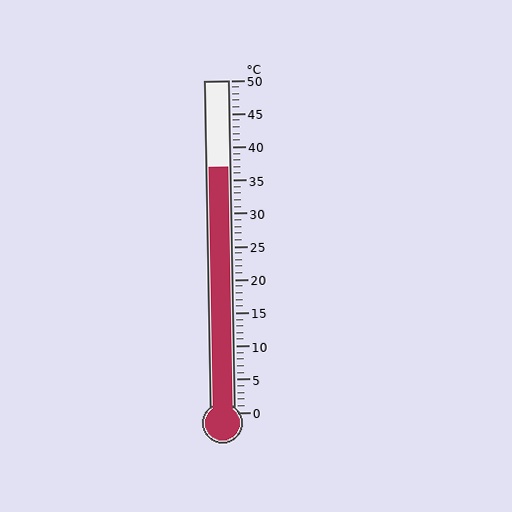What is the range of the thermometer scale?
The thermometer scale ranges from 0°C to 50°C.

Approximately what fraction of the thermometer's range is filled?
The thermometer is filled to approximately 75% of its range.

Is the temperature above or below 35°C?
The temperature is above 35°C.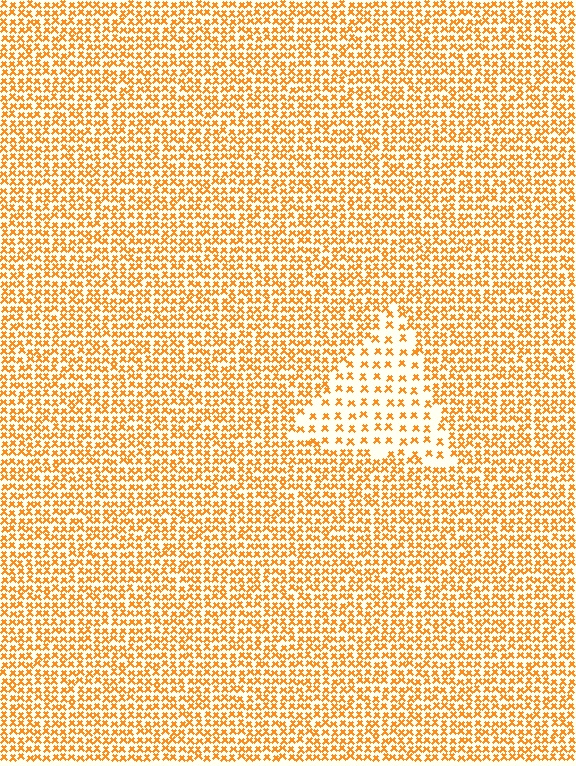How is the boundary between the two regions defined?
The boundary is defined by a change in element density (approximately 2.3x ratio). All elements are the same color, size, and shape.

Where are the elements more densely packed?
The elements are more densely packed outside the triangle boundary.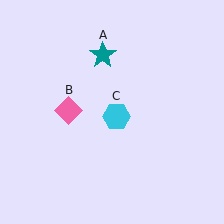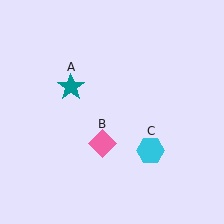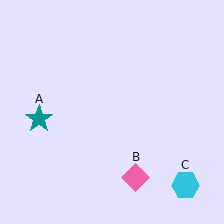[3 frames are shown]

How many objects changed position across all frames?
3 objects changed position: teal star (object A), pink diamond (object B), cyan hexagon (object C).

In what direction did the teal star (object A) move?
The teal star (object A) moved down and to the left.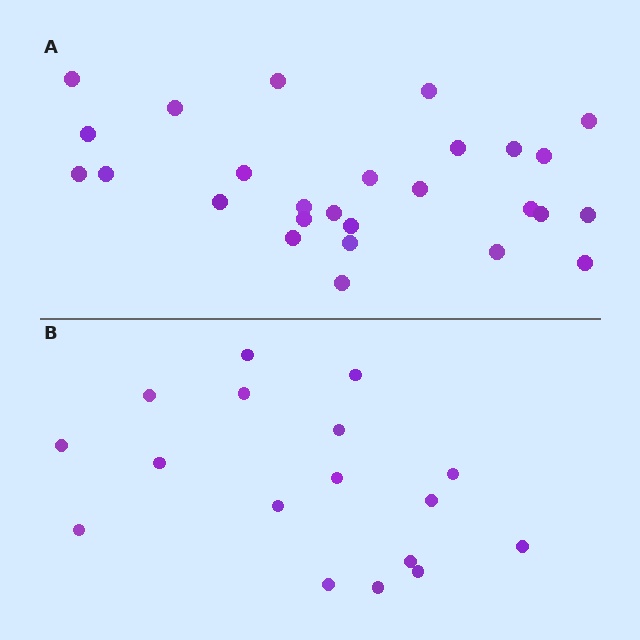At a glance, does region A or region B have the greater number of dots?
Region A (the top region) has more dots.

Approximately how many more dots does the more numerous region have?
Region A has roughly 10 or so more dots than region B.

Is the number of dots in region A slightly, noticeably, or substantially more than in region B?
Region A has substantially more. The ratio is roughly 1.6 to 1.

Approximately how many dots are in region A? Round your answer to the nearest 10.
About 30 dots. (The exact count is 27, which rounds to 30.)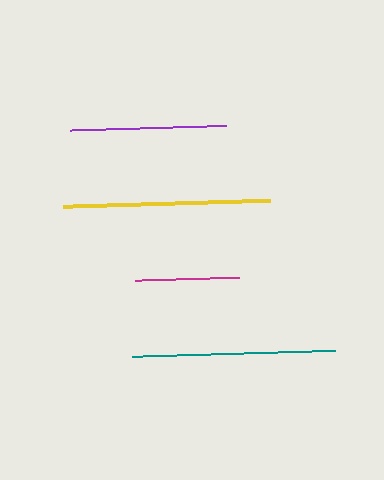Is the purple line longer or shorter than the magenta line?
The purple line is longer than the magenta line.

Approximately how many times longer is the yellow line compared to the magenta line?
The yellow line is approximately 2.0 times the length of the magenta line.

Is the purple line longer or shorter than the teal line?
The teal line is longer than the purple line.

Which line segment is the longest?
The yellow line is the longest at approximately 207 pixels.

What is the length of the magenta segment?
The magenta segment is approximately 103 pixels long.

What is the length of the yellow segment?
The yellow segment is approximately 207 pixels long.